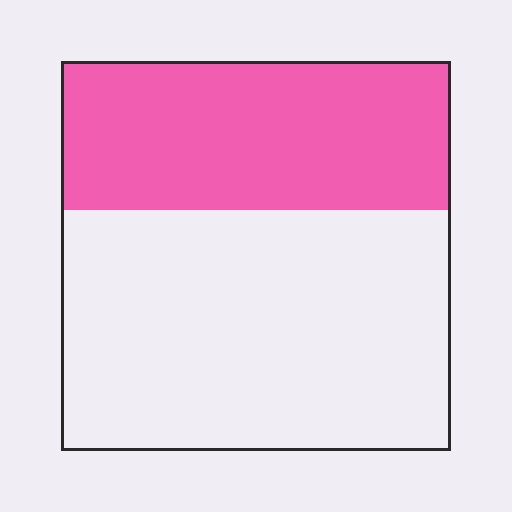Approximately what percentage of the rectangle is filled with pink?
Approximately 40%.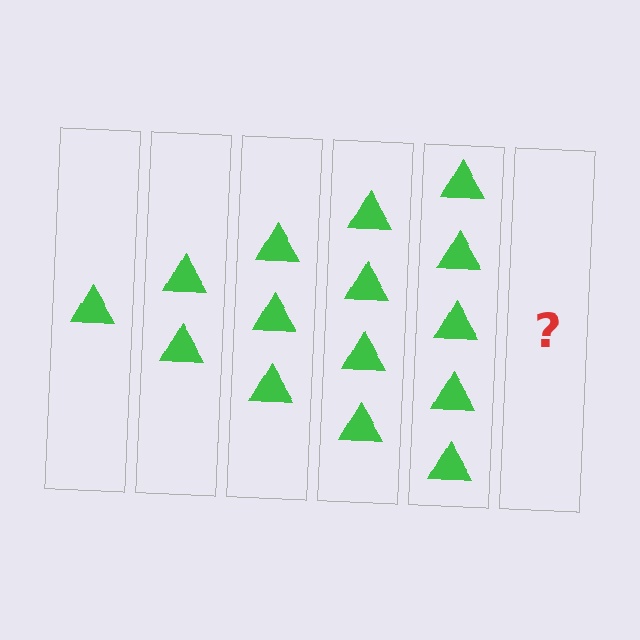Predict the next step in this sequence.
The next step is 6 triangles.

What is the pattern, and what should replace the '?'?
The pattern is that each step adds one more triangle. The '?' should be 6 triangles.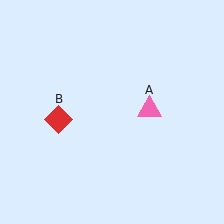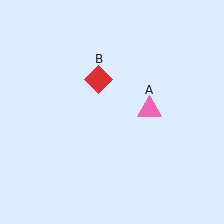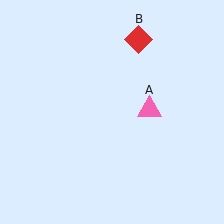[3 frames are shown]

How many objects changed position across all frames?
1 object changed position: red diamond (object B).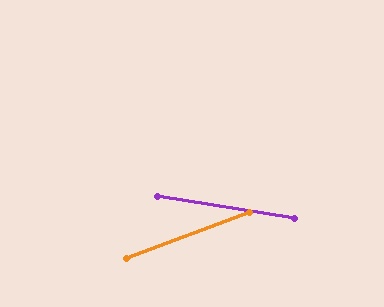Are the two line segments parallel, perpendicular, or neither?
Neither parallel nor perpendicular — they differ by about 29°.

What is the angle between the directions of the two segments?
Approximately 29 degrees.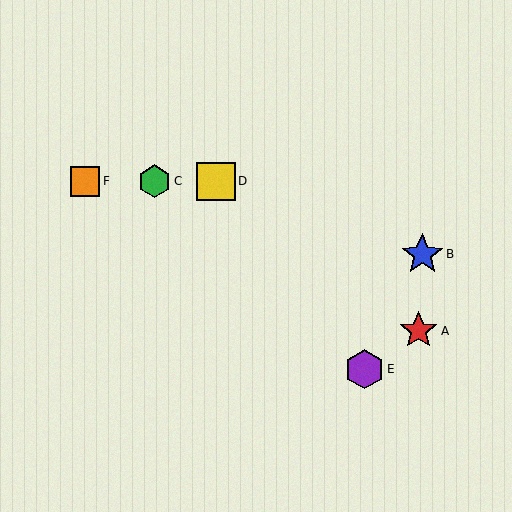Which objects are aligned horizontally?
Objects C, D, F are aligned horizontally.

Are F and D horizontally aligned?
Yes, both are at y≈181.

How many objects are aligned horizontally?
3 objects (C, D, F) are aligned horizontally.